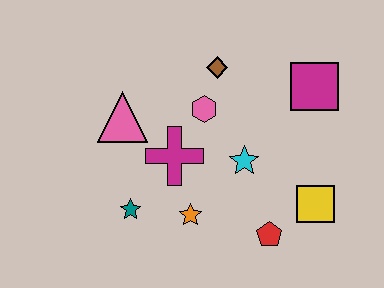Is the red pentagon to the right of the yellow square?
No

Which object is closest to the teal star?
The orange star is closest to the teal star.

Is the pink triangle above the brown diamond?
No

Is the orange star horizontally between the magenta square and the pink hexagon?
No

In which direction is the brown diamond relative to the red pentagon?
The brown diamond is above the red pentagon.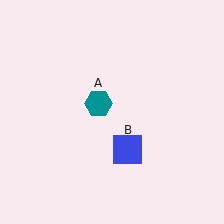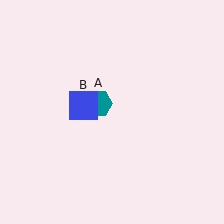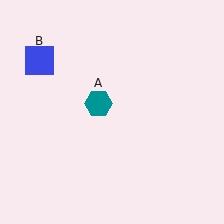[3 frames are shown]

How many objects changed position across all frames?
1 object changed position: blue square (object B).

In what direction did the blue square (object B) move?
The blue square (object B) moved up and to the left.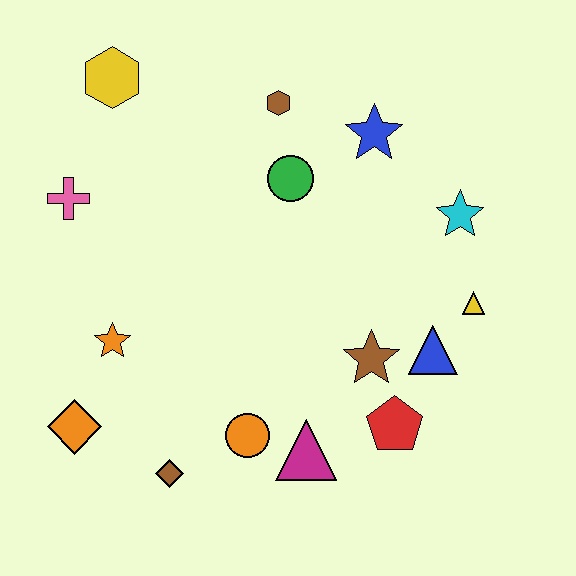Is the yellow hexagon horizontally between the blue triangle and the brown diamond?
No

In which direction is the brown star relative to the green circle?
The brown star is below the green circle.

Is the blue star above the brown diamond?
Yes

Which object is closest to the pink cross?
The yellow hexagon is closest to the pink cross.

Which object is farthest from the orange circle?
The yellow hexagon is farthest from the orange circle.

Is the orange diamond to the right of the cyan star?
No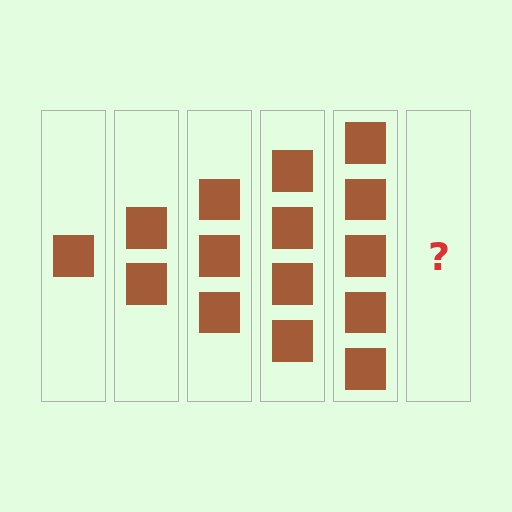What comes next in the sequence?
The next element should be 6 squares.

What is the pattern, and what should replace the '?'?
The pattern is that each step adds one more square. The '?' should be 6 squares.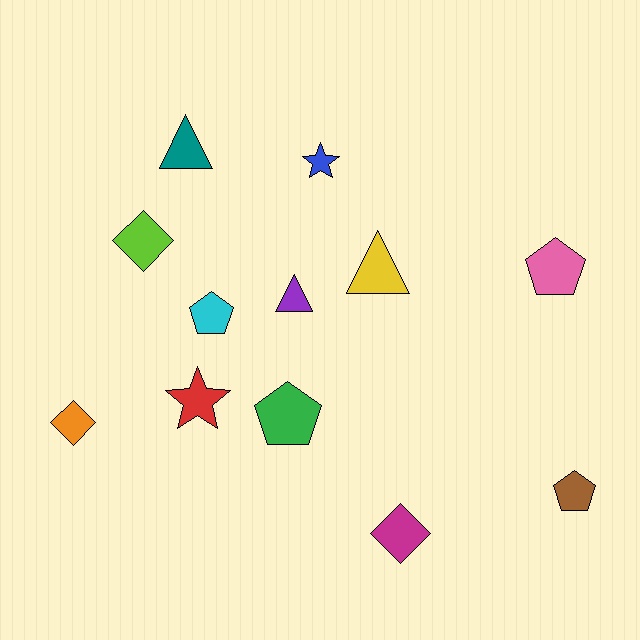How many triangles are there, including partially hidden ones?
There are 3 triangles.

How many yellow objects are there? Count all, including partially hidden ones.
There is 1 yellow object.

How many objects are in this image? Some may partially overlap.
There are 12 objects.